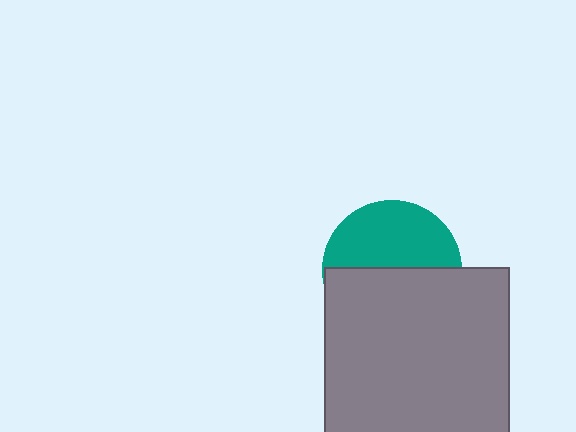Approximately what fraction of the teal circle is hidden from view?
Roughly 52% of the teal circle is hidden behind the gray square.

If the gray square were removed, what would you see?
You would see the complete teal circle.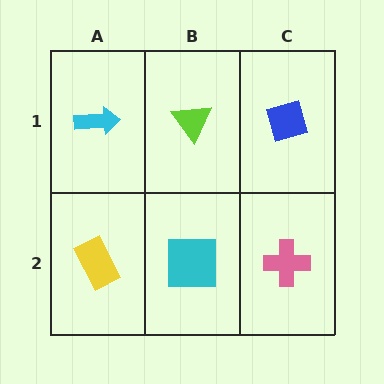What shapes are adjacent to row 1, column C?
A pink cross (row 2, column C), a lime triangle (row 1, column B).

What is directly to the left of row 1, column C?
A lime triangle.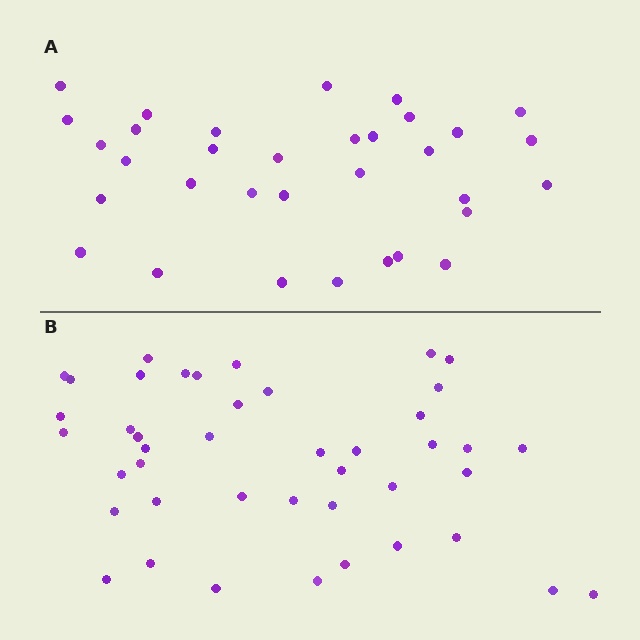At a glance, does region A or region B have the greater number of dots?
Region B (the bottom region) has more dots.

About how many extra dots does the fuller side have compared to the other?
Region B has roughly 10 or so more dots than region A.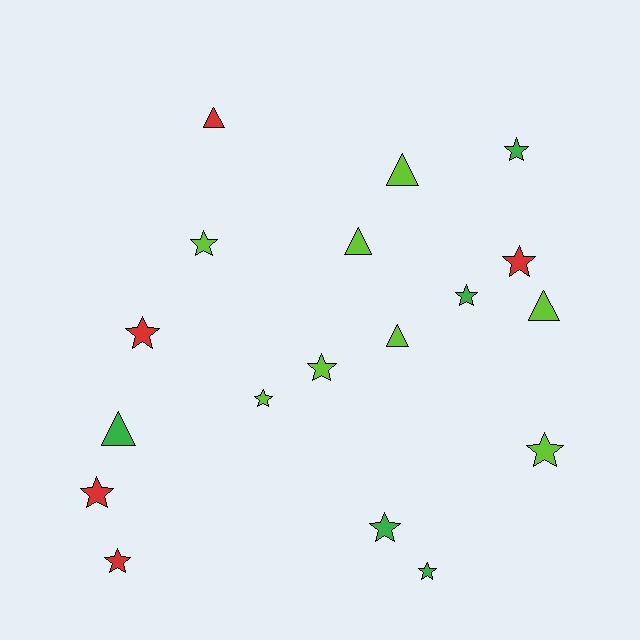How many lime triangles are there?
There are 4 lime triangles.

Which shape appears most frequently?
Star, with 12 objects.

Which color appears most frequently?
Lime, with 8 objects.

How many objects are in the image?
There are 18 objects.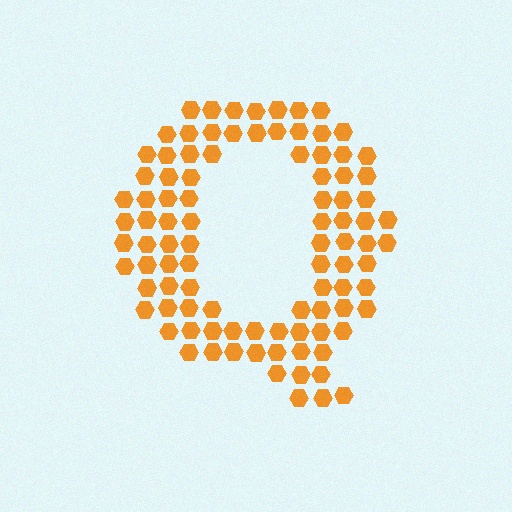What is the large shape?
The large shape is the letter Q.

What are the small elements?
The small elements are hexagons.